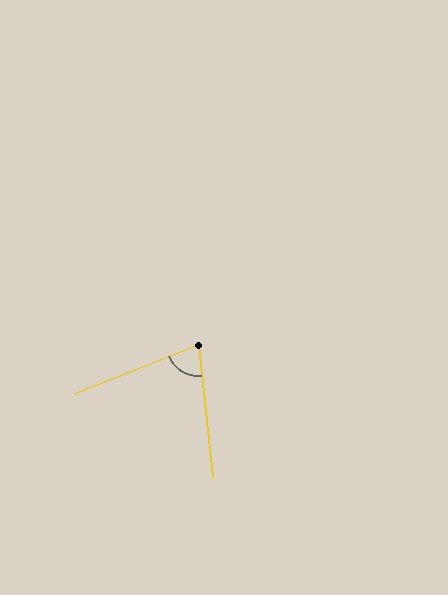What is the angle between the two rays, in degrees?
Approximately 74 degrees.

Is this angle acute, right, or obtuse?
It is acute.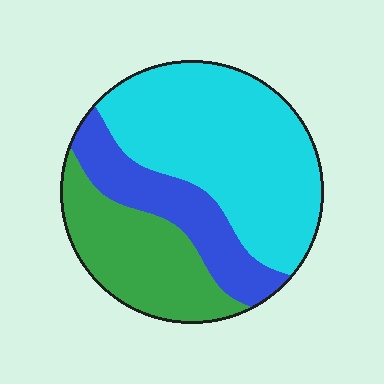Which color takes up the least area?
Blue, at roughly 20%.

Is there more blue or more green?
Green.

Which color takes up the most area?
Cyan, at roughly 50%.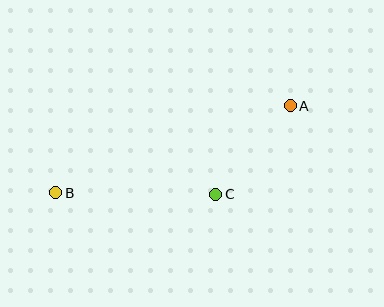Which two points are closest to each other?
Points A and C are closest to each other.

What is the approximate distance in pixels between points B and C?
The distance between B and C is approximately 160 pixels.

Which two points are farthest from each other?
Points A and B are farthest from each other.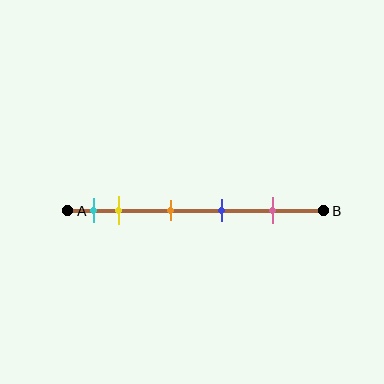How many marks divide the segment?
There are 5 marks dividing the segment.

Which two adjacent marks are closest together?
The cyan and yellow marks are the closest adjacent pair.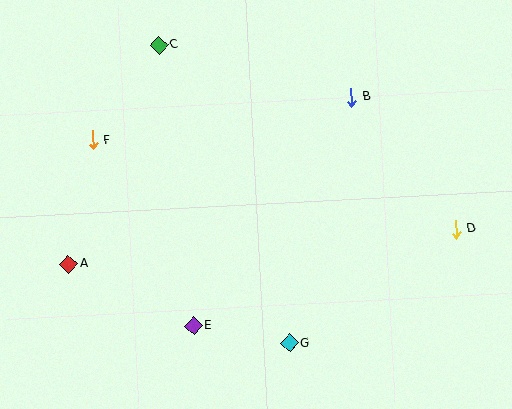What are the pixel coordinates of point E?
Point E is at (193, 326).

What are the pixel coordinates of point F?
Point F is at (92, 140).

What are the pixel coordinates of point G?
Point G is at (289, 343).